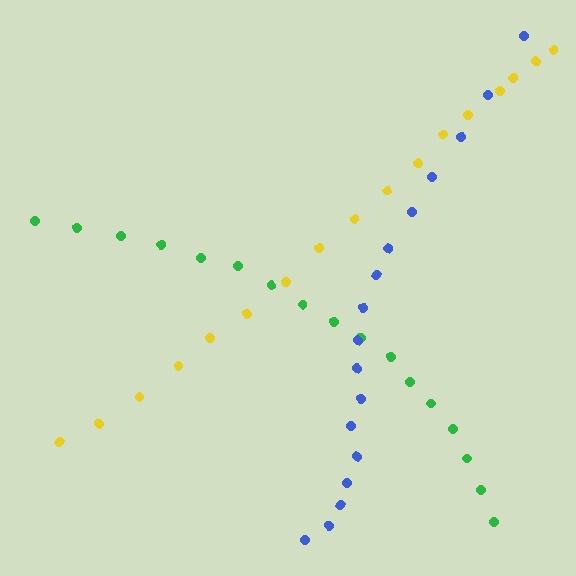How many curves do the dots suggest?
There are 3 distinct paths.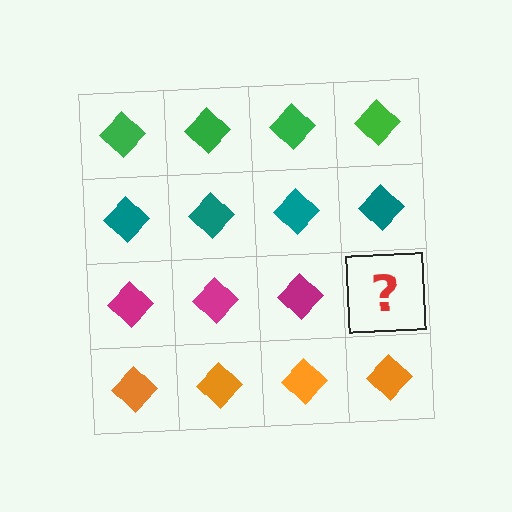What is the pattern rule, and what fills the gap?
The rule is that each row has a consistent color. The gap should be filled with a magenta diamond.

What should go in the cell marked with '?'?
The missing cell should contain a magenta diamond.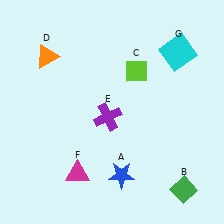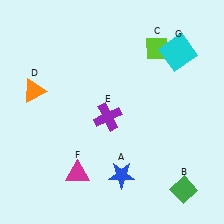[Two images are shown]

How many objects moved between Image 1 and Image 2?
2 objects moved between the two images.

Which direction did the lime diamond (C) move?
The lime diamond (C) moved up.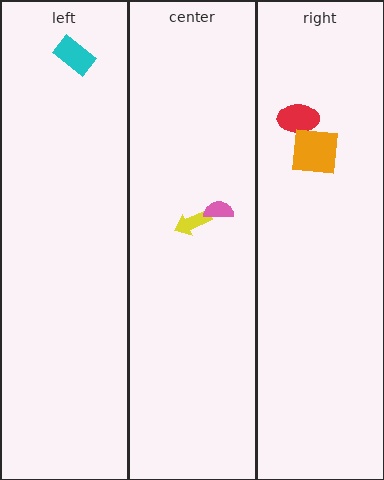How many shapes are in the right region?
2.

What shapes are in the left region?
The cyan rectangle.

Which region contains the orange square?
The right region.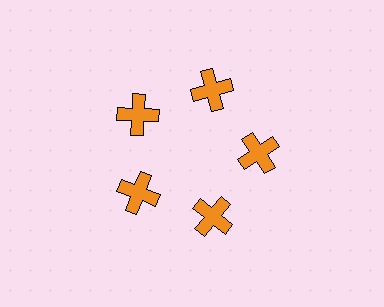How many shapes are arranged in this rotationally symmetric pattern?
There are 5 shapes, arranged in 5 groups of 1.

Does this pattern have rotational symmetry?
Yes, this pattern has 5-fold rotational symmetry. It looks the same after rotating 72 degrees around the center.